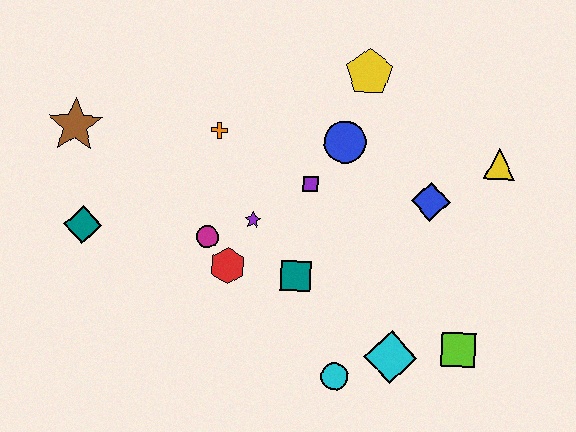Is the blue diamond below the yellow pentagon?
Yes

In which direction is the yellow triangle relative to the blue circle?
The yellow triangle is to the right of the blue circle.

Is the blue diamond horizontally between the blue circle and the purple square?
No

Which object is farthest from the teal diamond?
The yellow triangle is farthest from the teal diamond.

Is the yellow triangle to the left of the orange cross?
No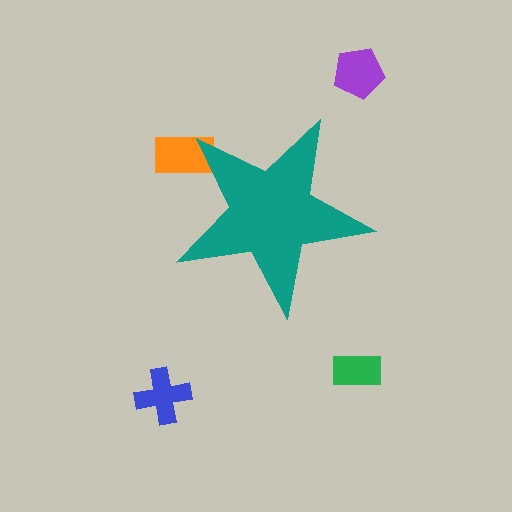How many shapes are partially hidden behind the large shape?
1 shape is partially hidden.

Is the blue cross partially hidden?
No, the blue cross is fully visible.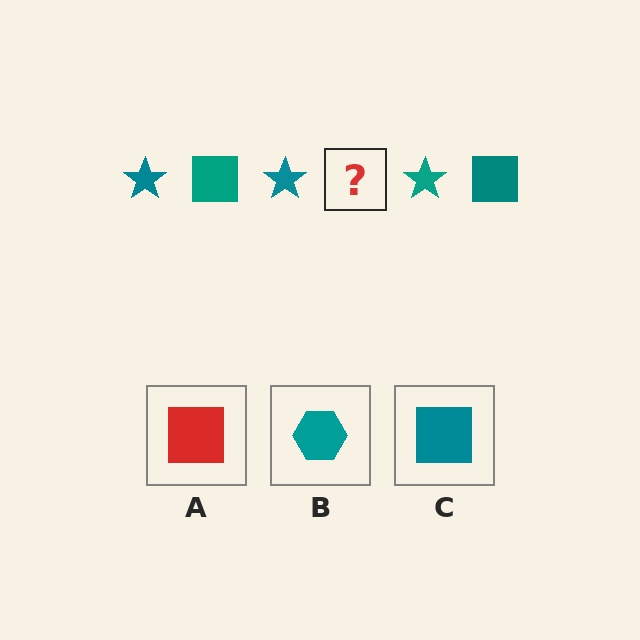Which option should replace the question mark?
Option C.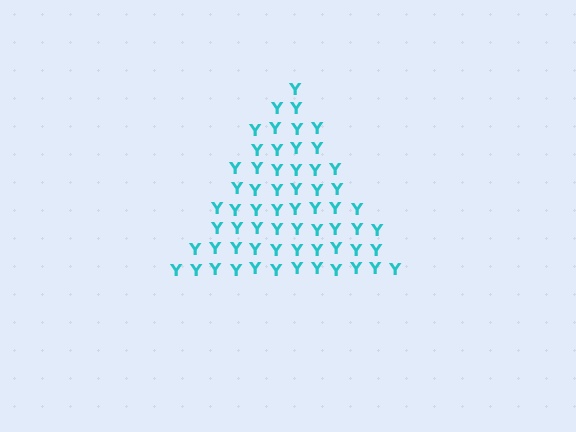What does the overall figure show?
The overall figure shows a triangle.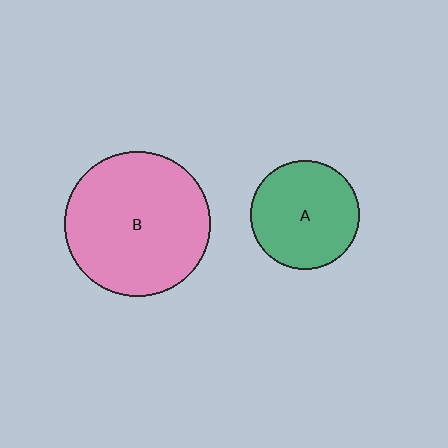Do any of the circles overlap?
No, none of the circles overlap.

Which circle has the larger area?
Circle B (pink).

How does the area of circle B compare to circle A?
Approximately 1.8 times.